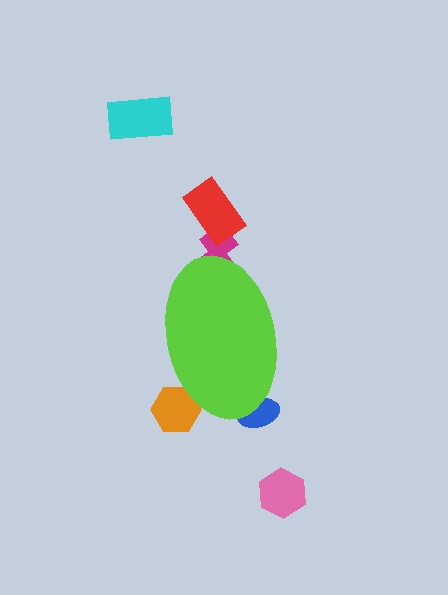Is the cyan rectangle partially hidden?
No, the cyan rectangle is fully visible.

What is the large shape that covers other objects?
A lime ellipse.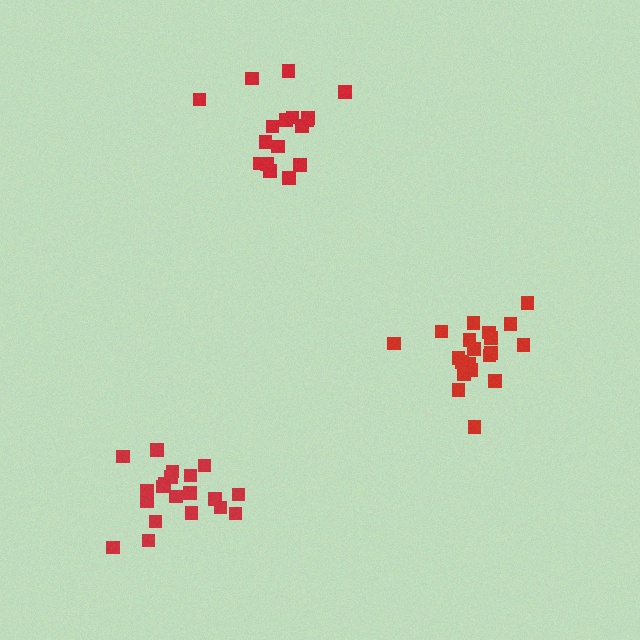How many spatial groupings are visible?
There are 3 spatial groupings.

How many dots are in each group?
Group 1: 21 dots, Group 2: 20 dots, Group 3: 17 dots (58 total).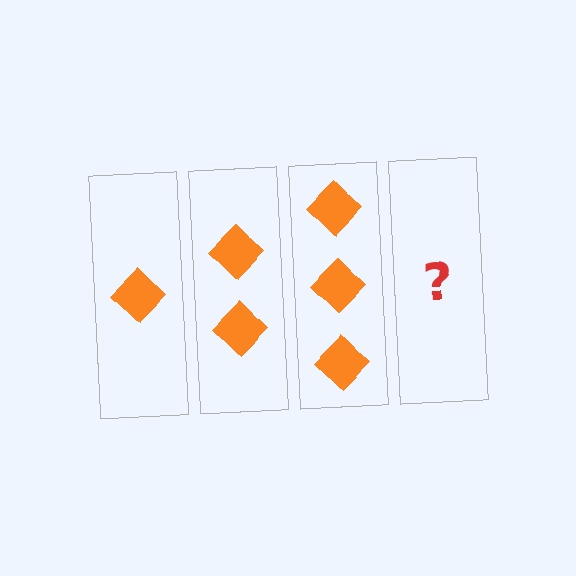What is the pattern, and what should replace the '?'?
The pattern is that each step adds one more diamond. The '?' should be 4 diamonds.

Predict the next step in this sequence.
The next step is 4 diamonds.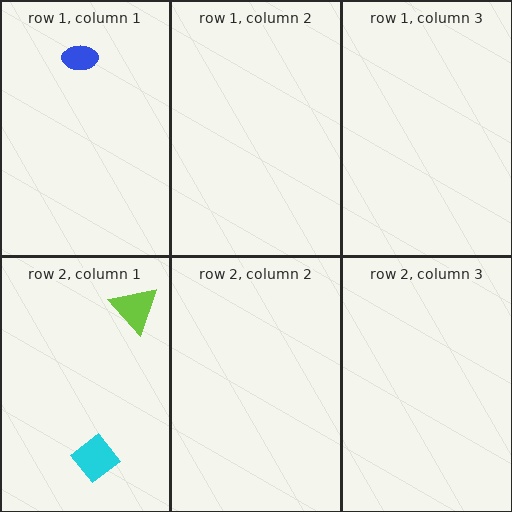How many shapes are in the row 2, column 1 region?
2.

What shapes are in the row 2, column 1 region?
The cyan diamond, the lime triangle.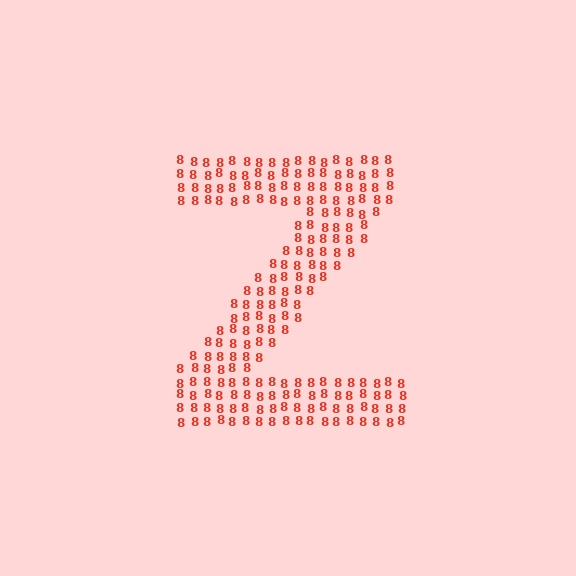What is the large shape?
The large shape is the letter Z.